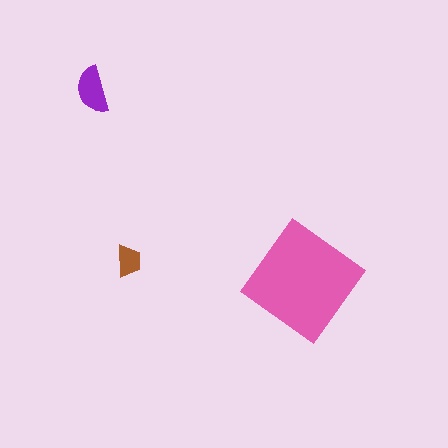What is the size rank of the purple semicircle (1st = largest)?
2nd.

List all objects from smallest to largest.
The brown trapezoid, the purple semicircle, the pink diamond.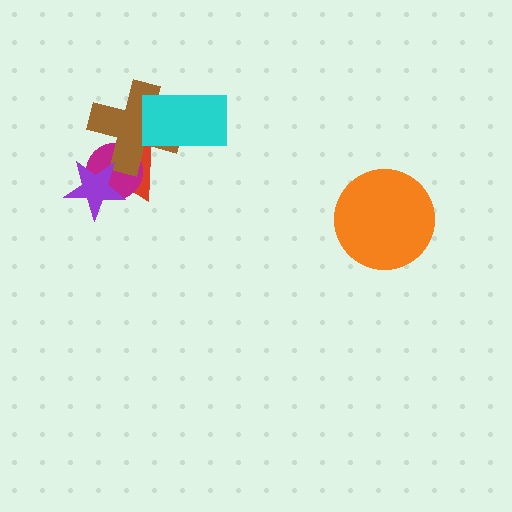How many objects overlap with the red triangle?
4 objects overlap with the red triangle.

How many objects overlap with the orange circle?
0 objects overlap with the orange circle.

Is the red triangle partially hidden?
Yes, it is partially covered by another shape.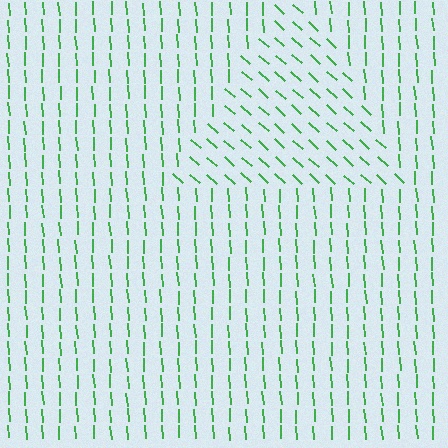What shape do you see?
I see a triangle.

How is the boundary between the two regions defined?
The boundary is defined purely by a change in line orientation (approximately 45 degrees difference). All lines are the same color and thickness.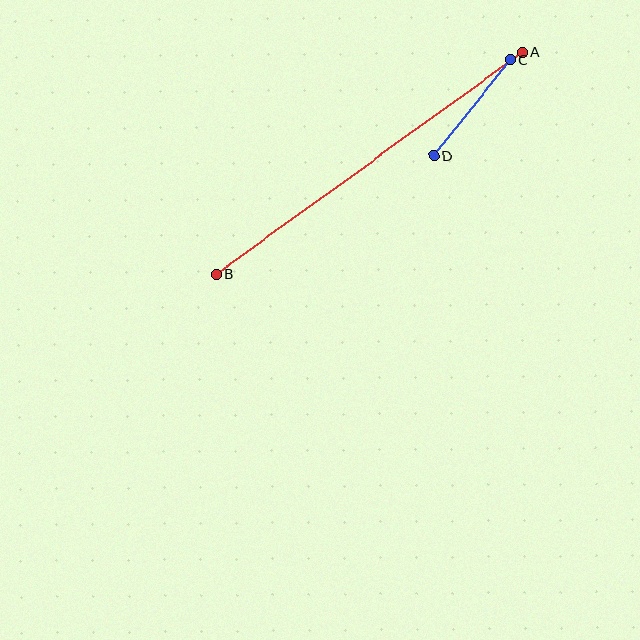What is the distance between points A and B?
The distance is approximately 378 pixels.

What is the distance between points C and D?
The distance is approximately 122 pixels.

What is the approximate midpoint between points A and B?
The midpoint is at approximately (369, 163) pixels.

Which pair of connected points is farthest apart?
Points A and B are farthest apart.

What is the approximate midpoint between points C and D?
The midpoint is at approximately (472, 108) pixels.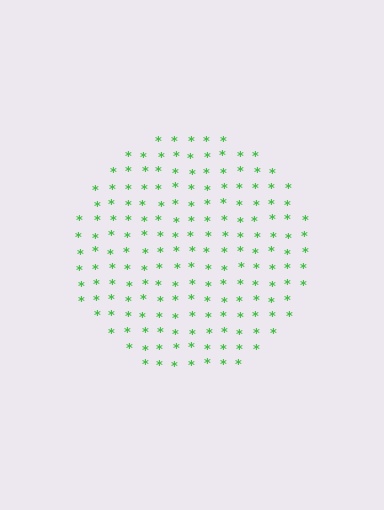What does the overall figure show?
The overall figure shows a circle.